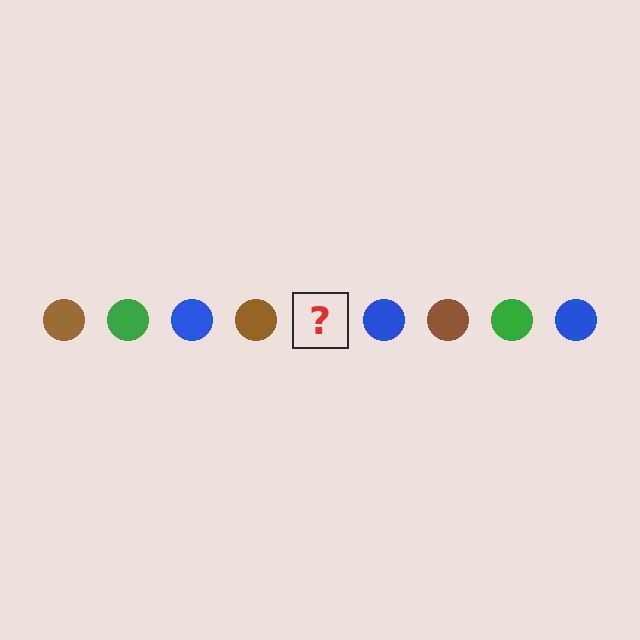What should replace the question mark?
The question mark should be replaced with a green circle.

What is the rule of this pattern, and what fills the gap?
The rule is that the pattern cycles through brown, green, blue circles. The gap should be filled with a green circle.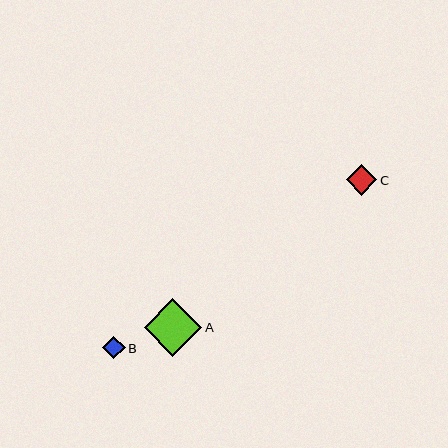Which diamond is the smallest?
Diamond B is the smallest with a size of approximately 22 pixels.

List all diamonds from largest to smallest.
From largest to smallest: A, C, B.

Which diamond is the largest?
Diamond A is the largest with a size of approximately 58 pixels.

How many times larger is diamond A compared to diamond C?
Diamond A is approximately 1.9 times the size of diamond C.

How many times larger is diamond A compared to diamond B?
Diamond A is approximately 2.6 times the size of diamond B.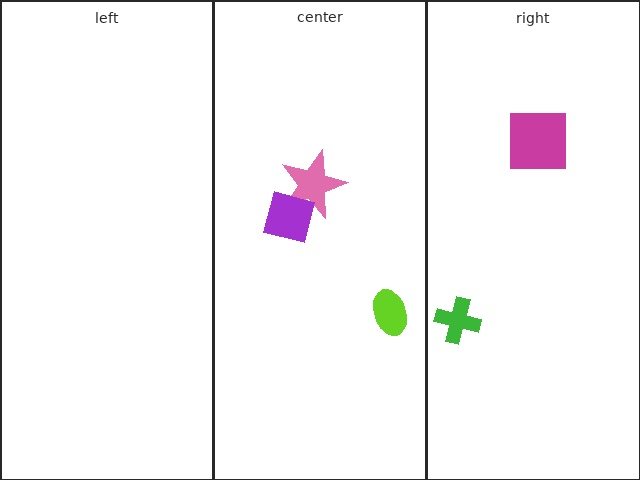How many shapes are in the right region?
2.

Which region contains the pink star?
The center region.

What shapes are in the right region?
The magenta square, the green cross.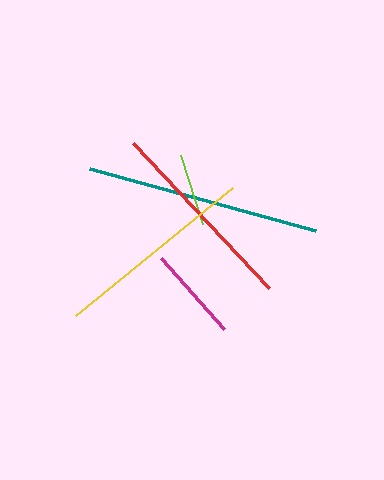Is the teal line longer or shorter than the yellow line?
The teal line is longer than the yellow line.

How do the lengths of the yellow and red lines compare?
The yellow and red lines are approximately the same length.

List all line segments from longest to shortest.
From longest to shortest: teal, yellow, red, magenta, lime.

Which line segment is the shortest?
The lime line is the shortest at approximately 72 pixels.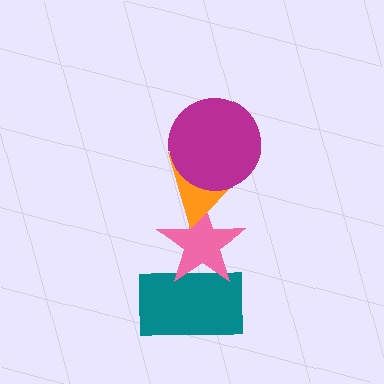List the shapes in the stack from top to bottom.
From top to bottom: the magenta circle, the orange triangle, the pink star, the teal rectangle.